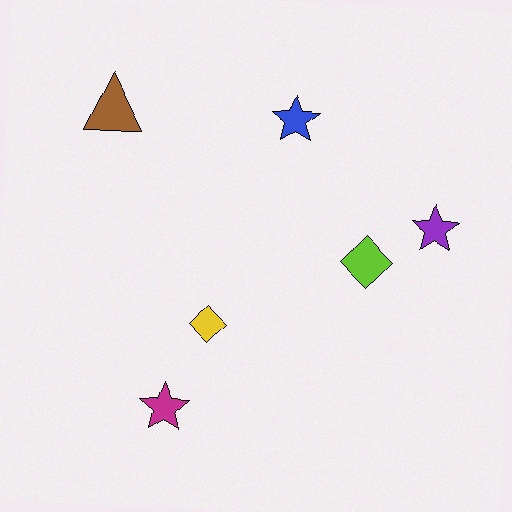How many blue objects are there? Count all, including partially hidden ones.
There is 1 blue object.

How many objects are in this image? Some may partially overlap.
There are 6 objects.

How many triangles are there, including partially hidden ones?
There is 1 triangle.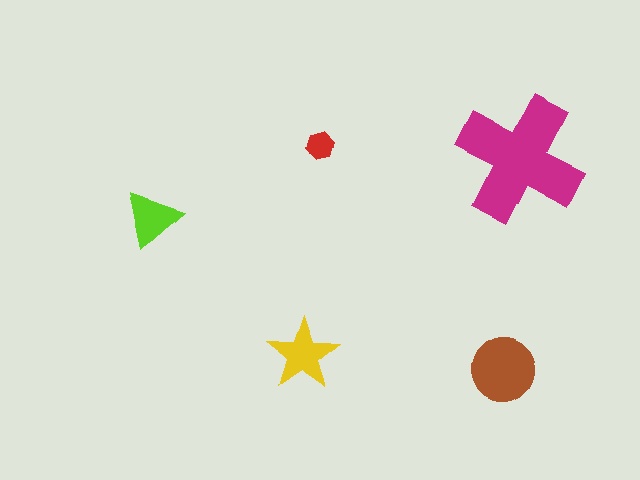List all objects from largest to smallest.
The magenta cross, the brown circle, the yellow star, the lime triangle, the red hexagon.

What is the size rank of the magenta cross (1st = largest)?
1st.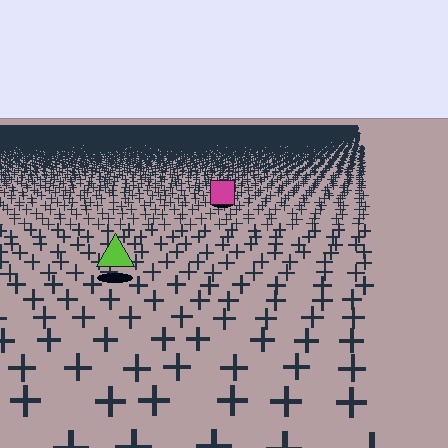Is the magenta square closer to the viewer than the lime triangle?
No. The lime triangle is closer — you can tell from the texture gradient: the ground texture is coarser near it.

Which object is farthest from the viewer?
The magenta square is farthest from the viewer. It appears smaller and the ground texture around it is denser.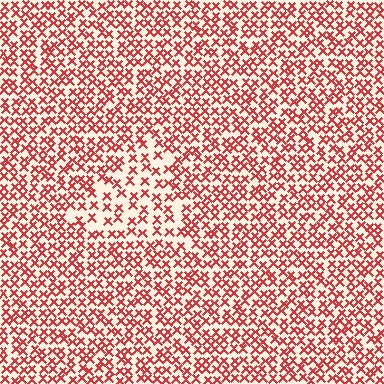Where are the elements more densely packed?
The elements are more densely packed outside the triangle boundary.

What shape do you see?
I see a triangle.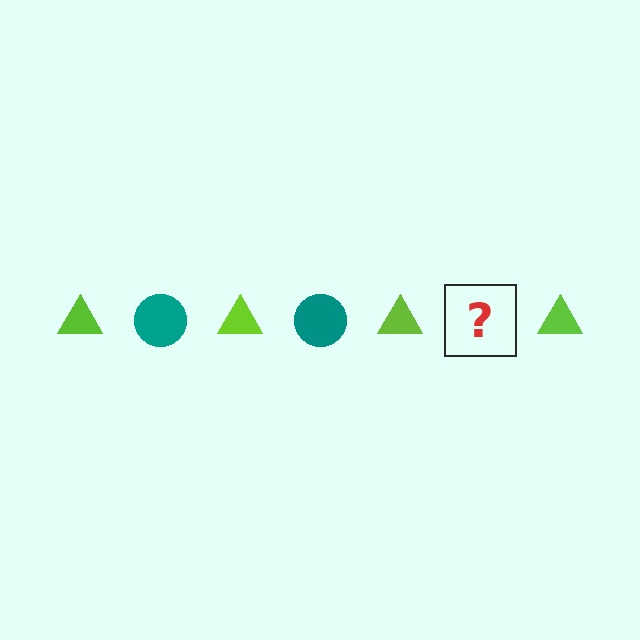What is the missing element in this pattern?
The missing element is a teal circle.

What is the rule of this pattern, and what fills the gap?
The rule is that the pattern alternates between lime triangle and teal circle. The gap should be filled with a teal circle.